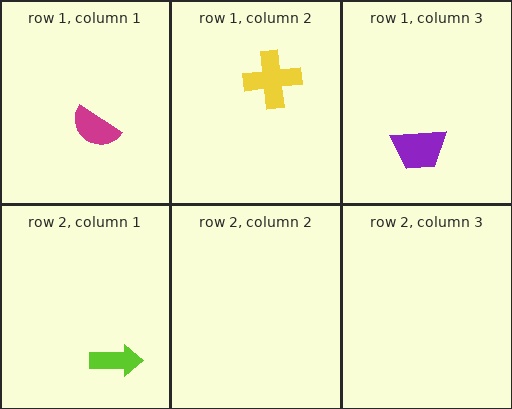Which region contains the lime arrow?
The row 2, column 1 region.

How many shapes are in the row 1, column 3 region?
1.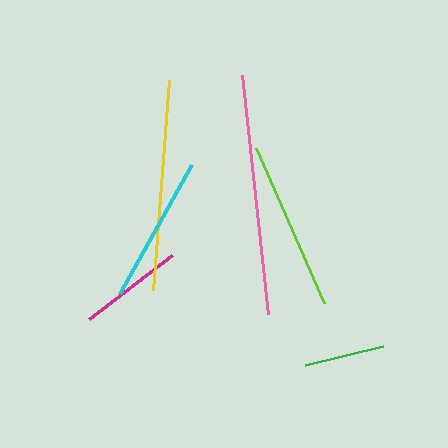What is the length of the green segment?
The green segment is approximately 81 pixels long.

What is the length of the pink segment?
The pink segment is approximately 240 pixels long.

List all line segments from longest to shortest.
From longest to shortest: pink, yellow, lime, cyan, magenta, green.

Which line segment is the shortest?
The green line is the shortest at approximately 81 pixels.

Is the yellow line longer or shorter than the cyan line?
The yellow line is longer than the cyan line.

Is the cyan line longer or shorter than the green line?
The cyan line is longer than the green line.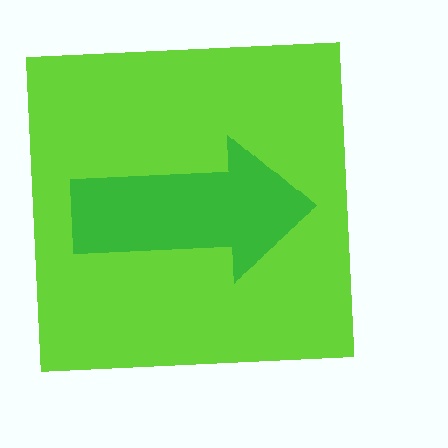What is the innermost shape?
The green arrow.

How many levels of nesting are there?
2.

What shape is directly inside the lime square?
The green arrow.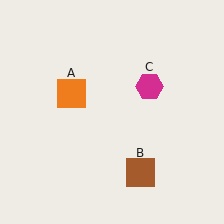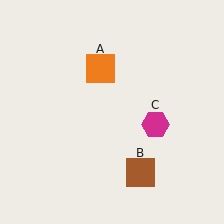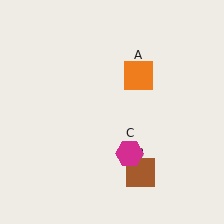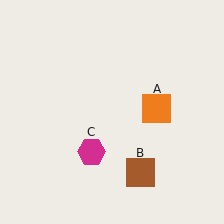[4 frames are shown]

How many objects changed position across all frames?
2 objects changed position: orange square (object A), magenta hexagon (object C).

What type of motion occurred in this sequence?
The orange square (object A), magenta hexagon (object C) rotated clockwise around the center of the scene.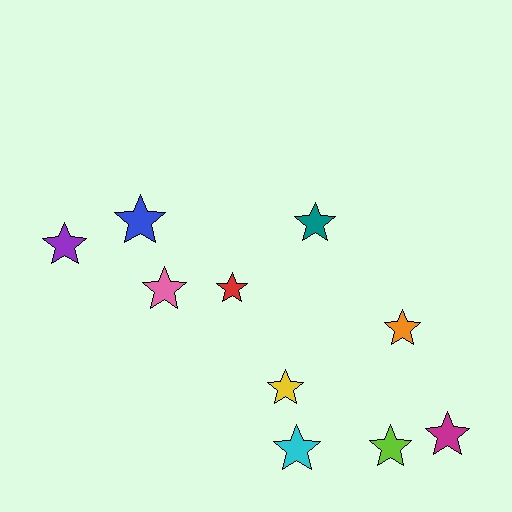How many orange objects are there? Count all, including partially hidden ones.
There is 1 orange object.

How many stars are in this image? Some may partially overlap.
There are 10 stars.